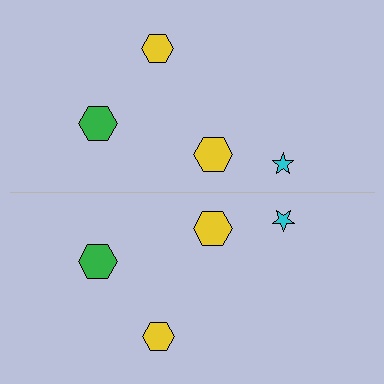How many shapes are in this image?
There are 8 shapes in this image.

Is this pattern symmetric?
Yes, this pattern has bilateral (reflection) symmetry.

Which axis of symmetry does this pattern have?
The pattern has a horizontal axis of symmetry running through the center of the image.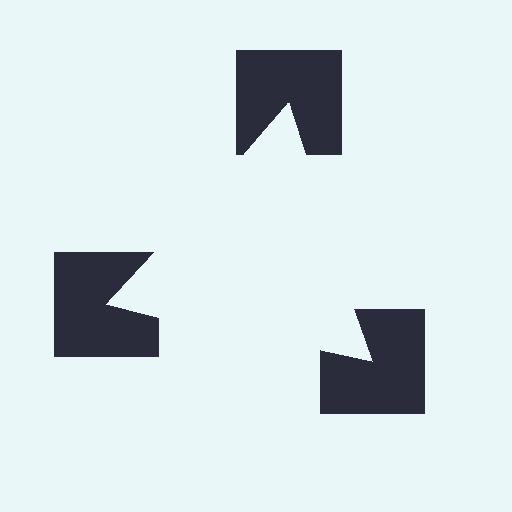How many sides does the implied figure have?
3 sides.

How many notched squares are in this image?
There are 3 — one at each vertex of the illusory triangle.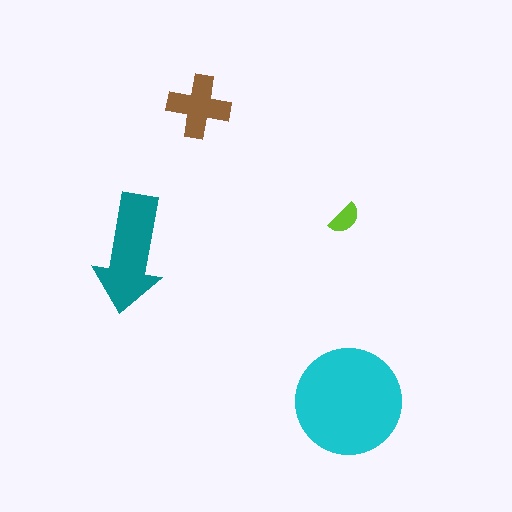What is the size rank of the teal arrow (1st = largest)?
2nd.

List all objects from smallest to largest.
The lime semicircle, the brown cross, the teal arrow, the cyan circle.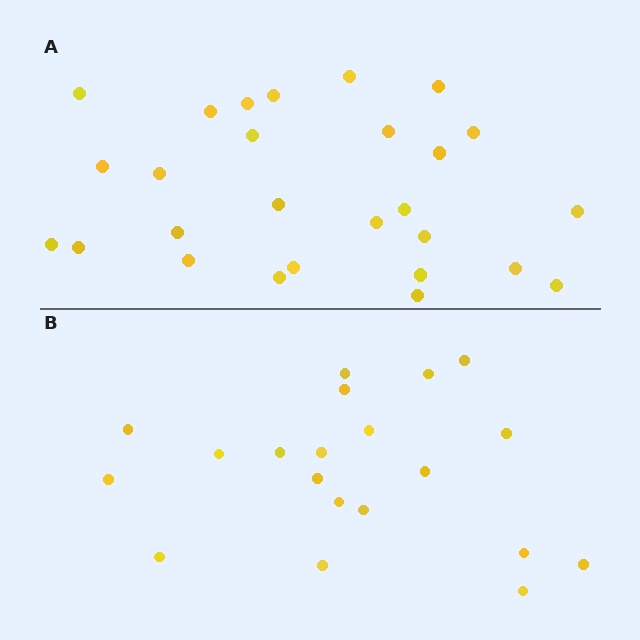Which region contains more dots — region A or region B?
Region A (the top region) has more dots.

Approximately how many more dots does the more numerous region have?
Region A has roughly 8 or so more dots than region B.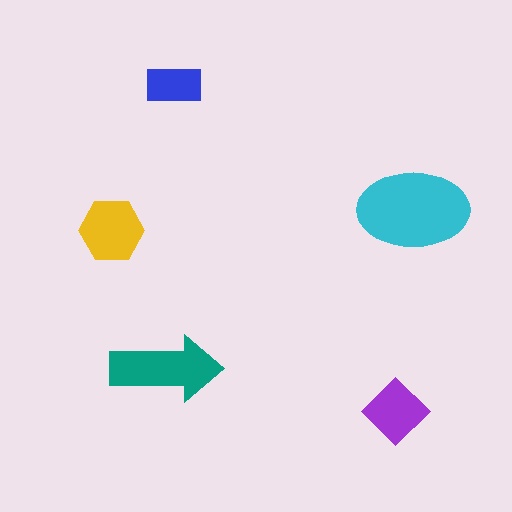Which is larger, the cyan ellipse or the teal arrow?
The cyan ellipse.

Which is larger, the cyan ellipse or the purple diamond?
The cyan ellipse.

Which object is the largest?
The cyan ellipse.